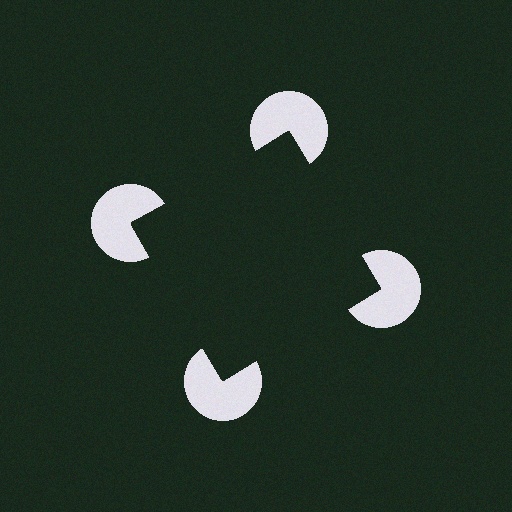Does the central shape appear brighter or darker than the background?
It typically appears slightly darker than the background, even though no actual brightness change is drawn.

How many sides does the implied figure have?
4 sides.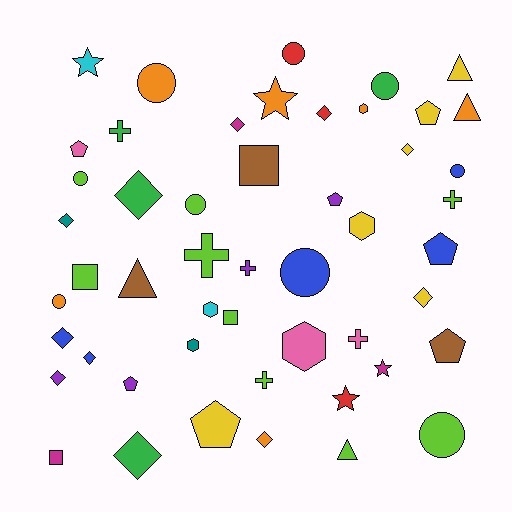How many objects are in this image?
There are 50 objects.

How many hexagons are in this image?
There are 5 hexagons.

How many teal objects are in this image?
There are 2 teal objects.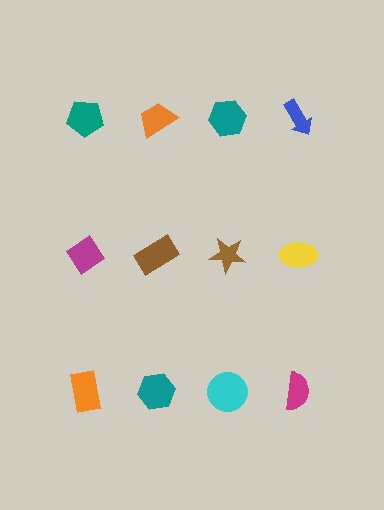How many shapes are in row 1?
4 shapes.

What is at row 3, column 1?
An orange rectangle.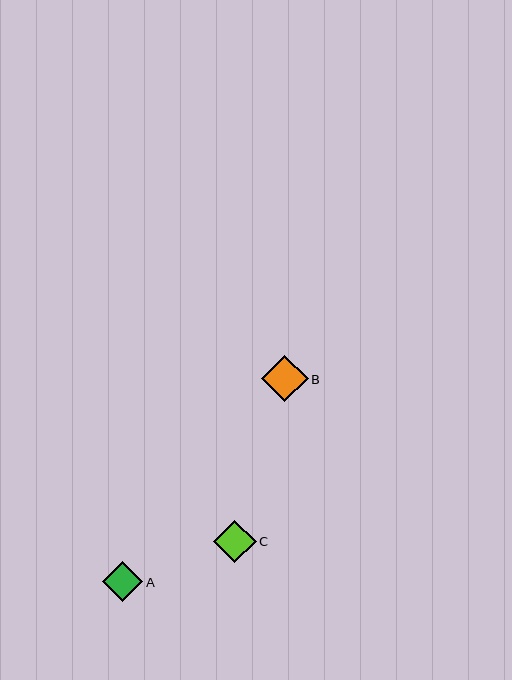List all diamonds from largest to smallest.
From largest to smallest: B, C, A.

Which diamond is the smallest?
Diamond A is the smallest with a size of approximately 41 pixels.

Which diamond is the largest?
Diamond B is the largest with a size of approximately 47 pixels.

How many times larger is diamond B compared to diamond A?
Diamond B is approximately 1.1 times the size of diamond A.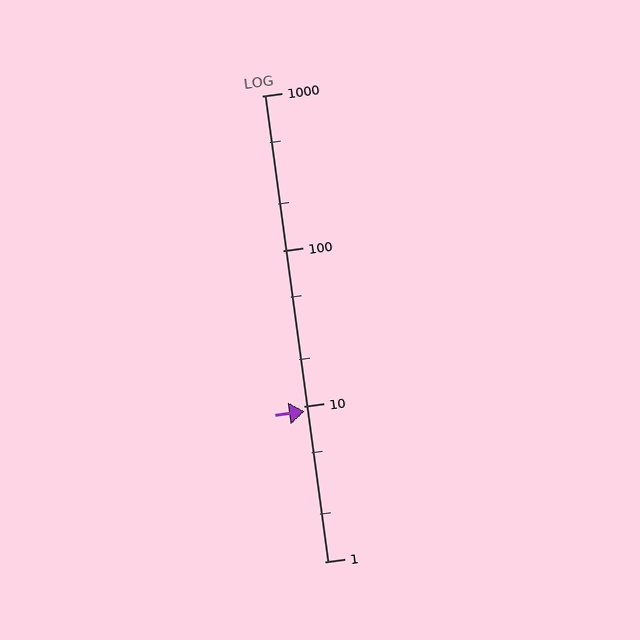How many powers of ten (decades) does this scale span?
The scale spans 3 decades, from 1 to 1000.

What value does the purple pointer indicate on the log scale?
The pointer indicates approximately 9.3.